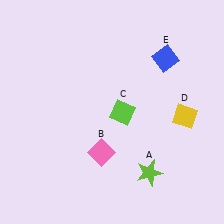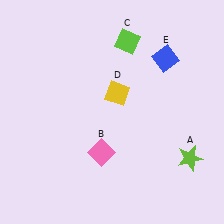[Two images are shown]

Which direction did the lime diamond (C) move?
The lime diamond (C) moved up.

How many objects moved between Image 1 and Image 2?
3 objects moved between the two images.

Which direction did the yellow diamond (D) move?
The yellow diamond (D) moved left.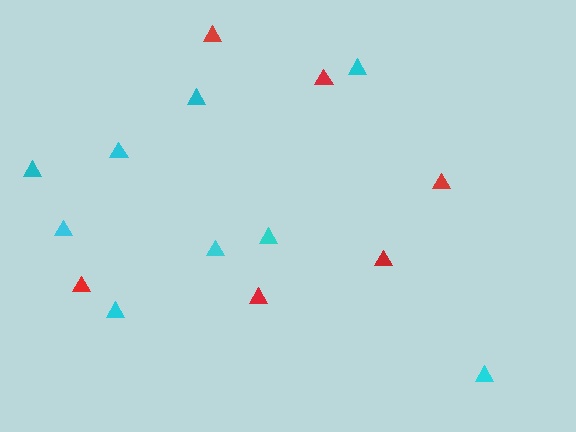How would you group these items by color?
There are 2 groups: one group of cyan triangles (9) and one group of red triangles (6).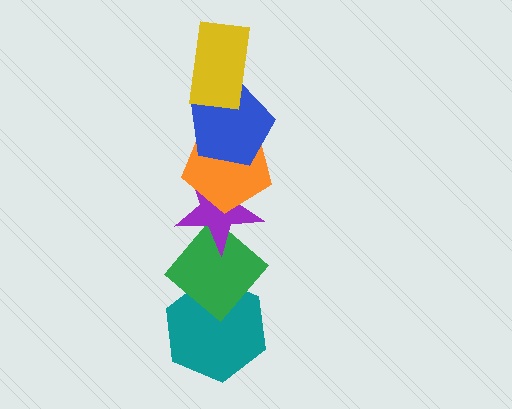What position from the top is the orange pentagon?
The orange pentagon is 3rd from the top.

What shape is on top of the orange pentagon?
The blue pentagon is on top of the orange pentagon.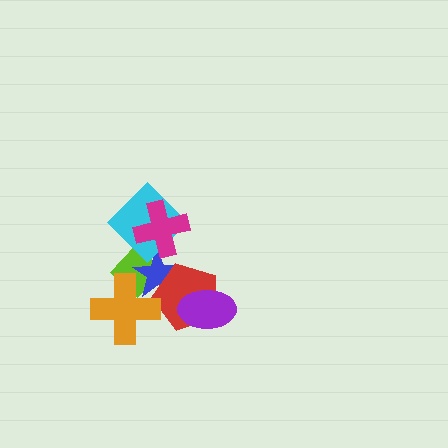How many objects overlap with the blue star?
5 objects overlap with the blue star.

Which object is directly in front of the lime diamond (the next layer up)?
The blue star is directly in front of the lime diamond.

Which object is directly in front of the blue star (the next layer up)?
The red pentagon is directly in front of the blue star.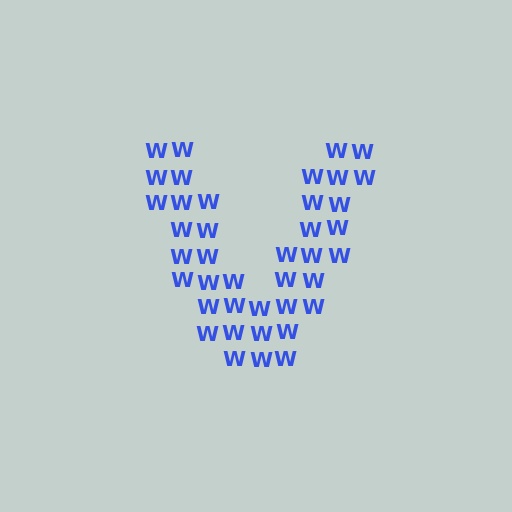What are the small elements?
The small elements are letter W's.